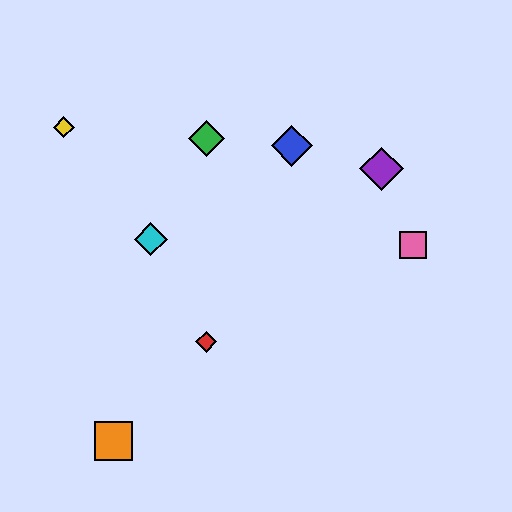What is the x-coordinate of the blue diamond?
The blue diamond is at x≈292.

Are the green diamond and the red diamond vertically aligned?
Yes, both are at x≈206.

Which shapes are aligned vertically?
The red diamond, the green diamond are aligned vertically.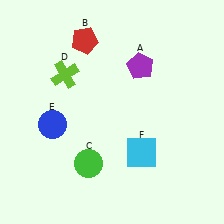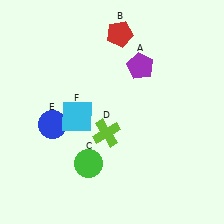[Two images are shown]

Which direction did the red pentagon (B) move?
The red pentagon (B) moved right.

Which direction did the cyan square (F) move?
The cyan square (F) moved left.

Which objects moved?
The objects that moved are: the red pentagon (B), the lime cross (D), the cyan square (F).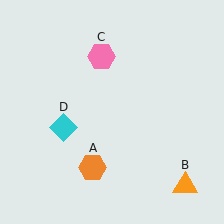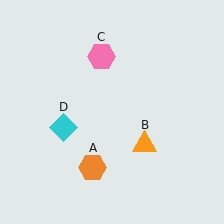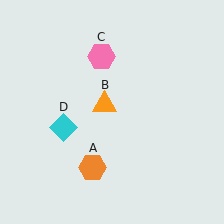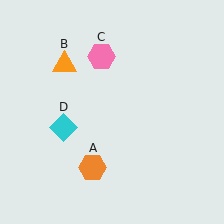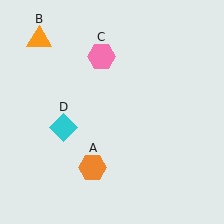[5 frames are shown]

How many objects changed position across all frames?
1 object changed position: orange triangle (object B).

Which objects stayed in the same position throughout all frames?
Orange hexagon (object A) and pink hexagon (object C) and cyan diamond (object D) remained stationary.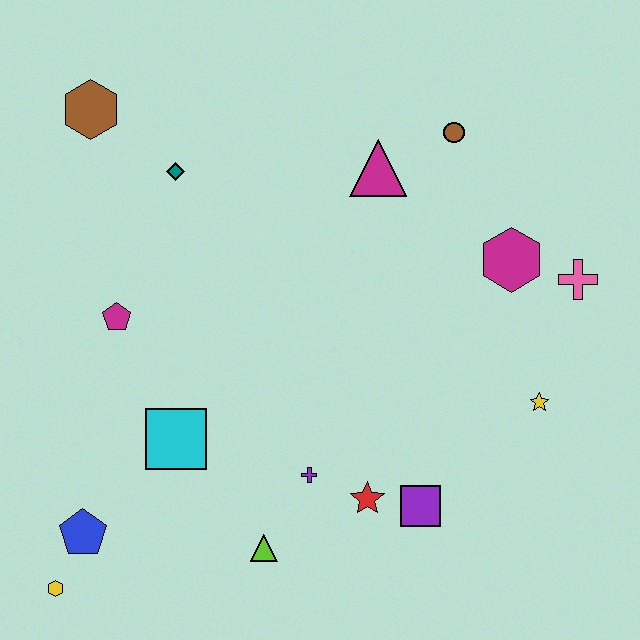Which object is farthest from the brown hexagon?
The yellow star is farthest from the brown hexagon.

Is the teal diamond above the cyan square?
Yes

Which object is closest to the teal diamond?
The brown hexagon is closest to the teal diamond.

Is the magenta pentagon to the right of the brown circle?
No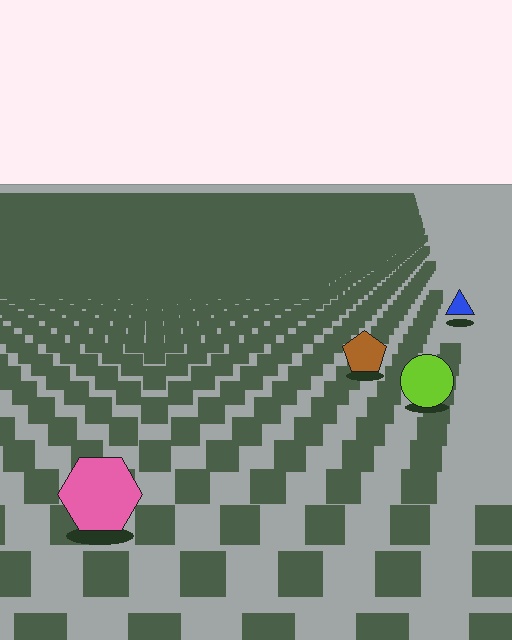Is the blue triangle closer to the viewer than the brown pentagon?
No. The brown pentagon is closer — you can tell from the texture gradient: the ground texture is coarser near it.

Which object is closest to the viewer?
The pink hexagon is closest. The texture marks near it are larger and more spread out.